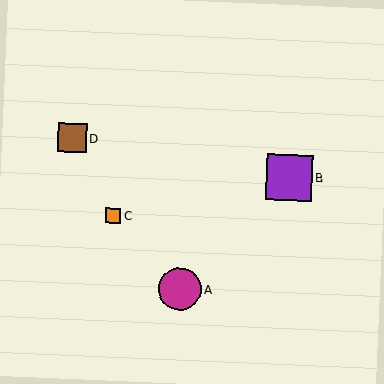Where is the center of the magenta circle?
The center of the magenta circle is at (180, 289).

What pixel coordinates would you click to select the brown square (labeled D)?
Click at (72, 138) to select the brown square D.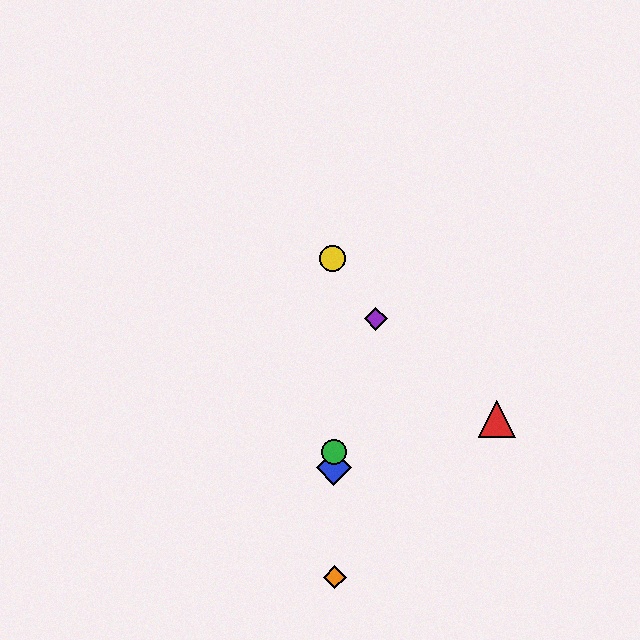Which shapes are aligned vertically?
The blue diamond, the green circle, the yellow circle, the orange diamond are aligned vertically.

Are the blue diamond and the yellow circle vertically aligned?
Yes, both are at x≈334.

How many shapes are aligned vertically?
4 shapes (the blue diamond, the green circle, the yellow circle, the orange diamond) are aligned vertically.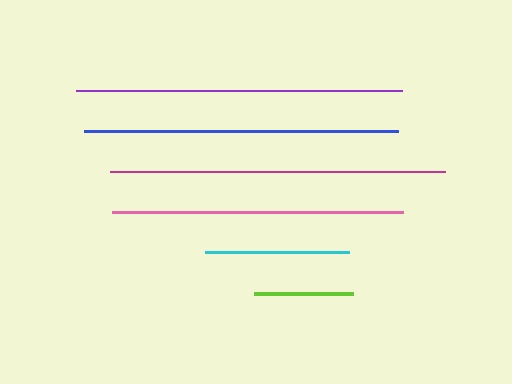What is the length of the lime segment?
The lime segment is approximately 100 pixels long.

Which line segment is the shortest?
The lime line is the shortest at approximately 100 pixels.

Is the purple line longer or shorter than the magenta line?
The magenta line is longer than the purple line.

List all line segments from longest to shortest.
From longest to shortest: magenta, purple, blue, pink, cyan, lime.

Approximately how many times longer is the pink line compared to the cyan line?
The pink line is approximately 2.0 times the length of the cyan line.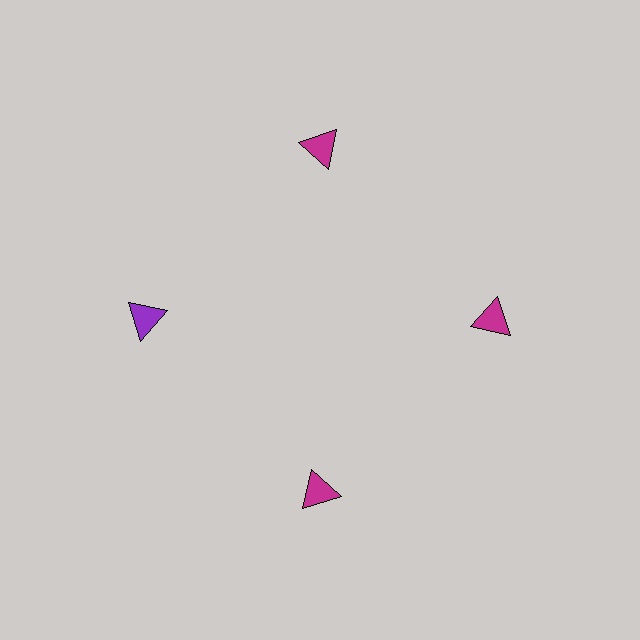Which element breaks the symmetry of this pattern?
The purple triangle at roughly the 9 o'clock position breaks the symmetry. All other shapes are magenta triangles.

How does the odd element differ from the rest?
It has a different color: purple instead of magenta.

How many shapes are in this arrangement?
There are 4 shapes arranged in a ring pattern.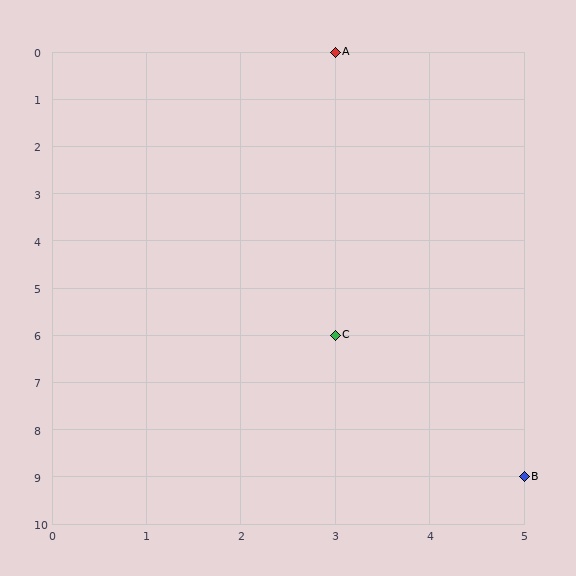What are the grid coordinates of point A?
Point A is at grid coordinates (3, 0).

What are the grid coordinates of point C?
Point C is at grid coordinates (3, 6).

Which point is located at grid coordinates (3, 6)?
Point C is at (3, 6).